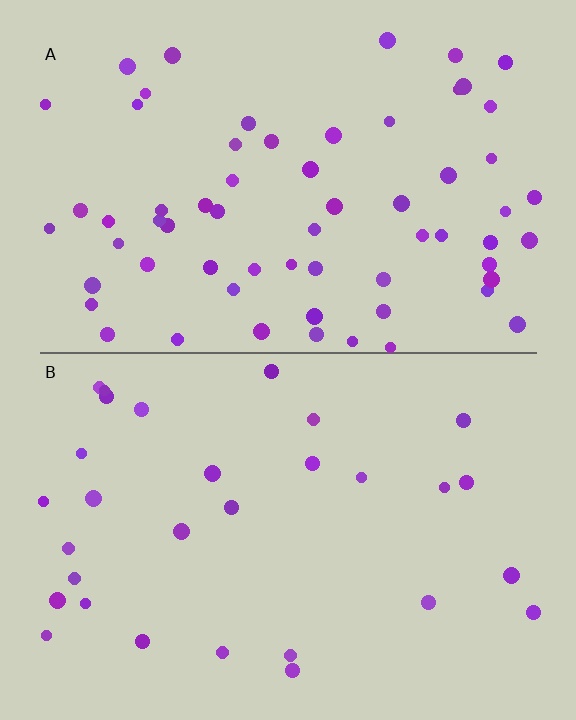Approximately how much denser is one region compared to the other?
Approximately 2.1× — region A over region B.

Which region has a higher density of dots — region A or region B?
A (the top).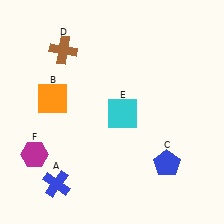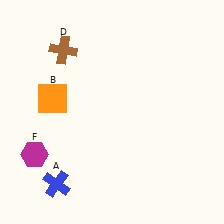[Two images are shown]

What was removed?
The cyan square (E), the blue pentagon (C) were removed in Image 2.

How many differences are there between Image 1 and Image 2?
There are 2 differences between the two images.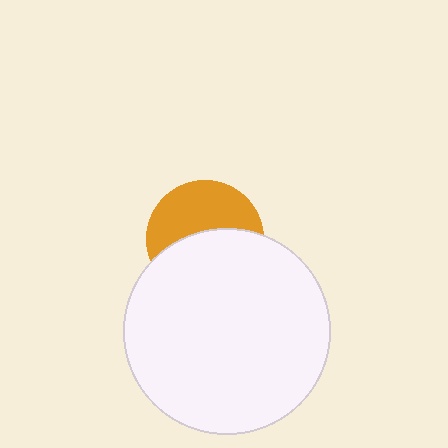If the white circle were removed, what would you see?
You would see the complete orange circle.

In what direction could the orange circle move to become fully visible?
The orange circle could move up. That would shift it out from behind the white circle entirely.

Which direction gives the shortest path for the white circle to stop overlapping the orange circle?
Moving down gives the shortest separation.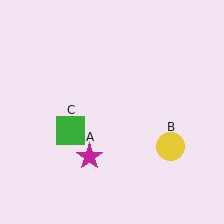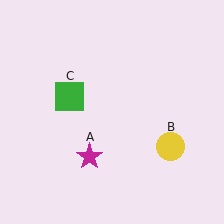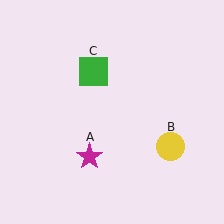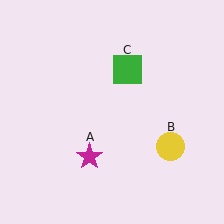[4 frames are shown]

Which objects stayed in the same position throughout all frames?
Magenta star (object A) and yellow circle (object B) remained stationary.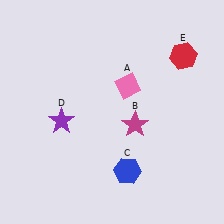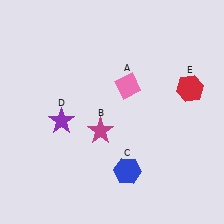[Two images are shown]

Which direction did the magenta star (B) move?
The magenta star (B) moved left.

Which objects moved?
The objects that moved are: the magenta star (B), the red hexagon (E).